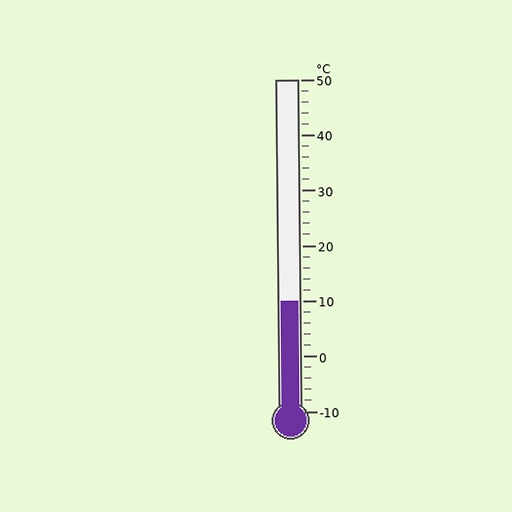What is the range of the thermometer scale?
The thermometer scale ranges from -10°C to 50°C.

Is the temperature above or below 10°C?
The temperature is at 10°C.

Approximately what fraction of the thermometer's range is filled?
The thermometer is filled to approximately 35% of its range.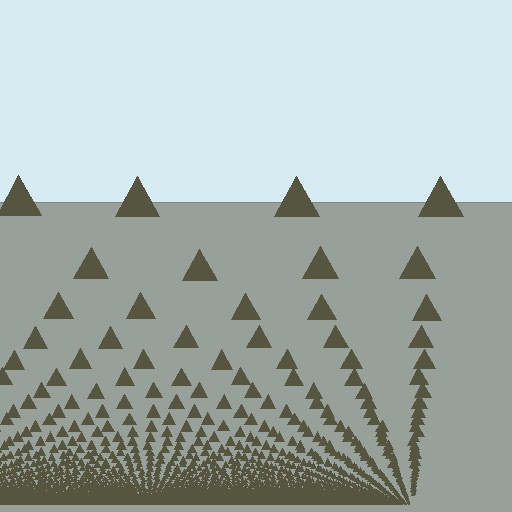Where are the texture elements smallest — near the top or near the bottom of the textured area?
Near the bottom.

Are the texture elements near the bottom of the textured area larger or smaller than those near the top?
Smaller. The gradient is inverted — elements near the bottom are smaller and denser.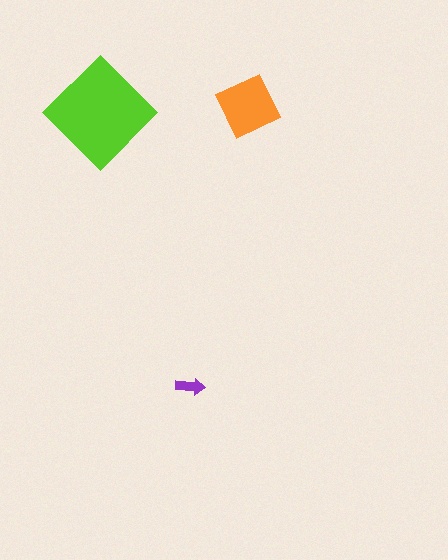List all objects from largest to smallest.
The lime diamond, the orange square, the purple arrow.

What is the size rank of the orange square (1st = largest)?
2nd.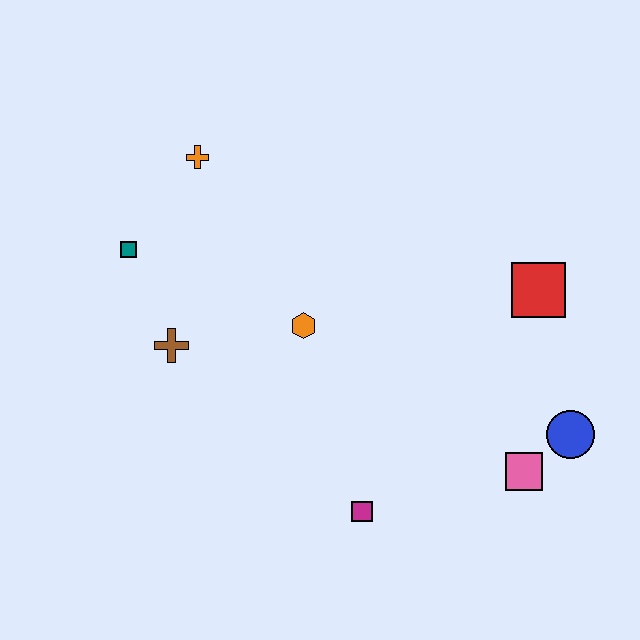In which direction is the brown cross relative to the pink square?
The brown cross is to the left of the pink square.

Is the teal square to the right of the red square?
No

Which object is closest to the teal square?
The brown cross is closest to the teal square.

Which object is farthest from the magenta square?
The orange cross is farthest from the magenta square.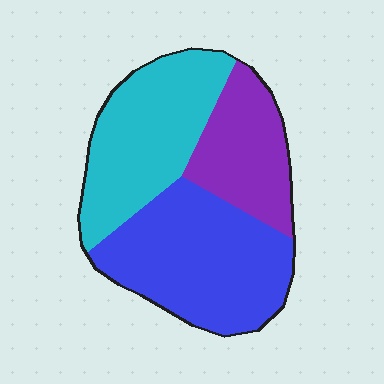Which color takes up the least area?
Purple, at roughly 25%.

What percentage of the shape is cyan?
Cyan takes up about one third (1/3) of the shape.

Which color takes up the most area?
Blue, at roughly 40%.